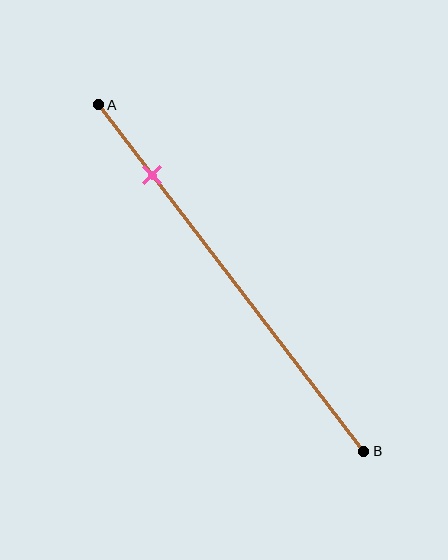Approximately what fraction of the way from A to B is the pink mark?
The pink mark is approximately 20% of the way from A to B.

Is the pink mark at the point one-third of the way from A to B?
No, the mark is at about 20% from A, not at the 33% one-third point.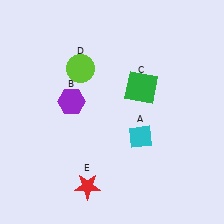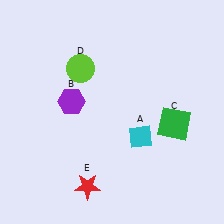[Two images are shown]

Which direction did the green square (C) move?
The green square (C) moved down.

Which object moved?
The green square (C) moved down.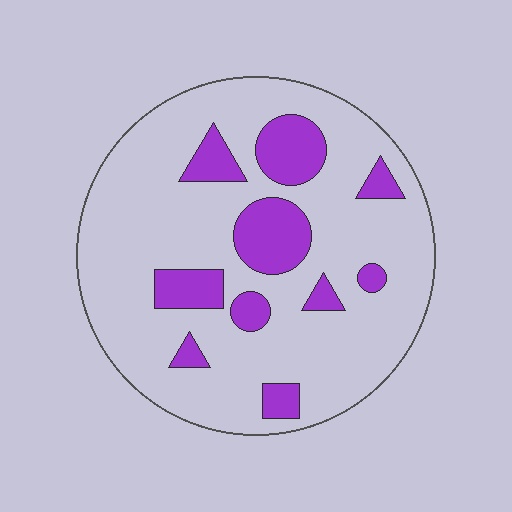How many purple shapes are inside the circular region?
10.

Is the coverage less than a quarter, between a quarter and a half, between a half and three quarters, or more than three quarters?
Less than a quarter.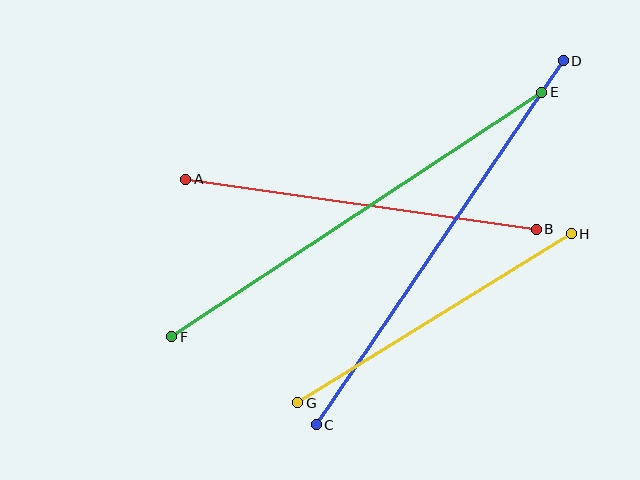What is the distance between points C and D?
The distance is approximately 440 pixels.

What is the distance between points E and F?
The distance is approximately 443 pixels.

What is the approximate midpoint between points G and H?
The midpoint is at approximately (434, 318) pixels.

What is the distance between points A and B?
The distance is approximately 354 pixels.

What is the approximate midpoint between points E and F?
The midpoint is at approximately (357, 215) pixels.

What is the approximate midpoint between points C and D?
The midpoint is at approximately (440, 243) pixels.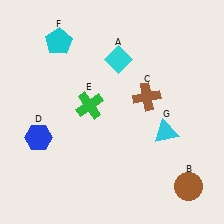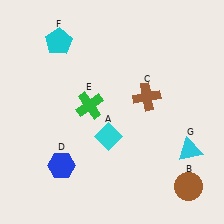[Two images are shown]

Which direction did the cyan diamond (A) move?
The cyan diamond (A) moved down.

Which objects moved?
The objects that moved are: the cyan diamond (A), the blue hexagon (D), the cyan triangle (G).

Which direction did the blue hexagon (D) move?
The blue hexagon (D) moved down.